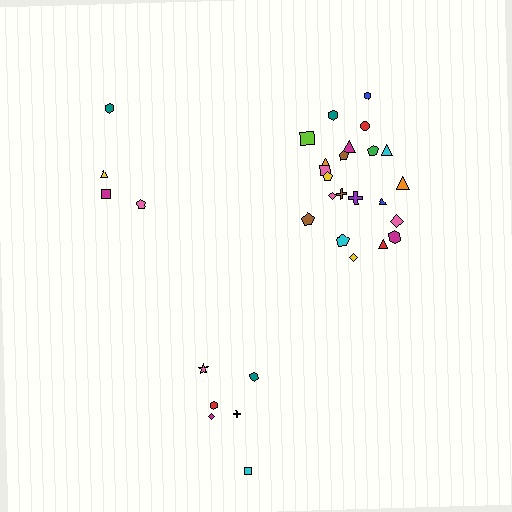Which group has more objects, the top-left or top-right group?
The top-right group.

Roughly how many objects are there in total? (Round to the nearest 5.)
Roughly 30 objects in total.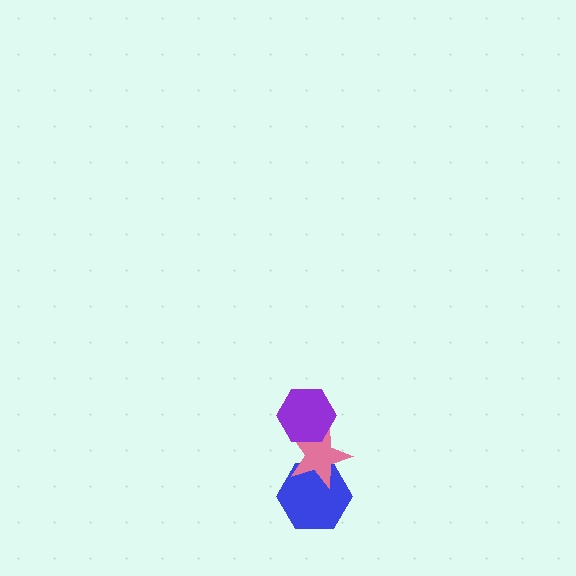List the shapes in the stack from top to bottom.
From top to bottom: the purple hexagon, the pink star, the blue hexagon.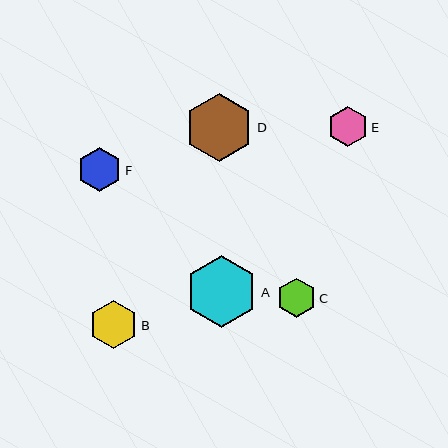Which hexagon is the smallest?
Hexagon C is the smallest with a size of approximately 40 pixels.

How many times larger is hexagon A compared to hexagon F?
Hexagon A is approximately 1.6 times the size of hexagon F.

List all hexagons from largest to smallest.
From largest to smallest: A, D, B, F, E, C.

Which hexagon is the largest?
Hexagon A is the largest with a size of approximately 72 pixels.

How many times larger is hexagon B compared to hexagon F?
Hexagon B is approximately 1.1 times the size of hexagon F.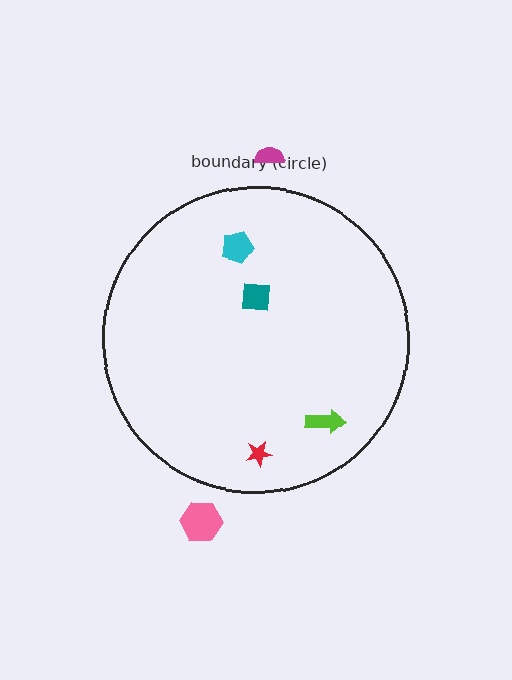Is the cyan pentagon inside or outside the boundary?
Inside.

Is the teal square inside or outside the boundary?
Inside.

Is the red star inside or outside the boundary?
Inside.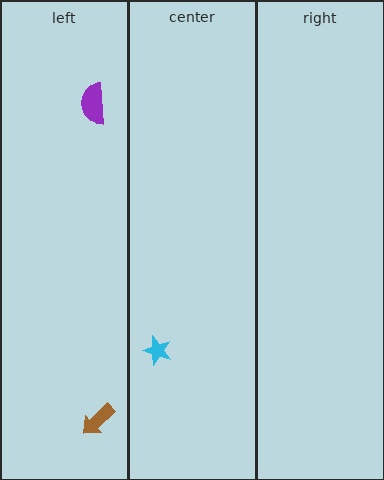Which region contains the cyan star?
The center region.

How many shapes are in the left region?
2.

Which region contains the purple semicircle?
The left region.